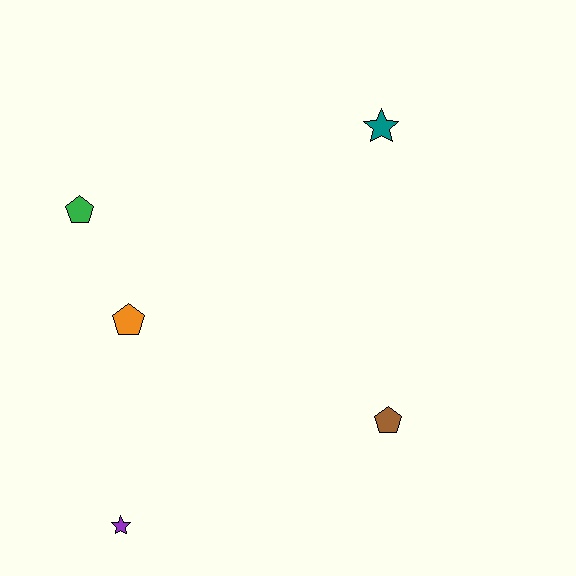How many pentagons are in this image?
There are 3 pentagons.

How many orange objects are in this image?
There is 1 orange object.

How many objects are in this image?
There are 5 objects.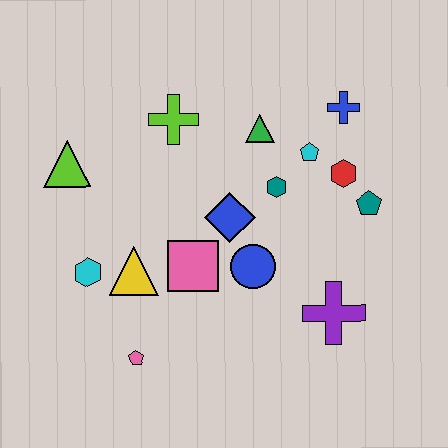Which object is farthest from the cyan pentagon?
The pink pentagon is farthest from the cyan pentagon.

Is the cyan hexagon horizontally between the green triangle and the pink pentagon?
No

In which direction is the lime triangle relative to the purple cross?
The lime triangle is to the left of the purple cross.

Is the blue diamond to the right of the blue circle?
No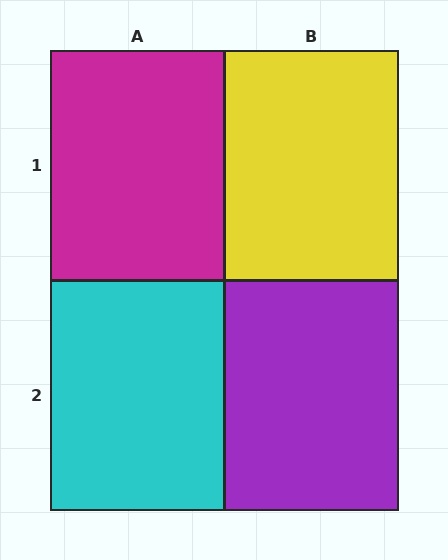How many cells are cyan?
1 cell is cyan.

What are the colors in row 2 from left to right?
Cyan, purple.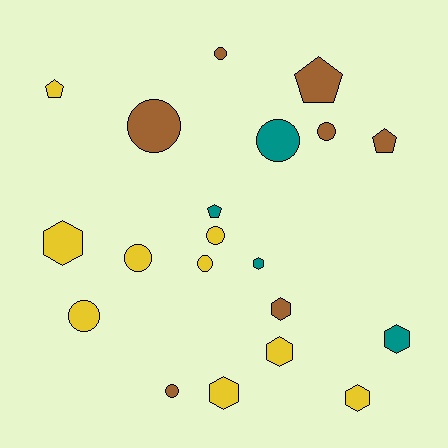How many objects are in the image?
There are 20 objects.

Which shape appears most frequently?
Circle, with 9 objects.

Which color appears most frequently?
Yellow, with 9 objects.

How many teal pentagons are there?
There is 1 teal pentagon.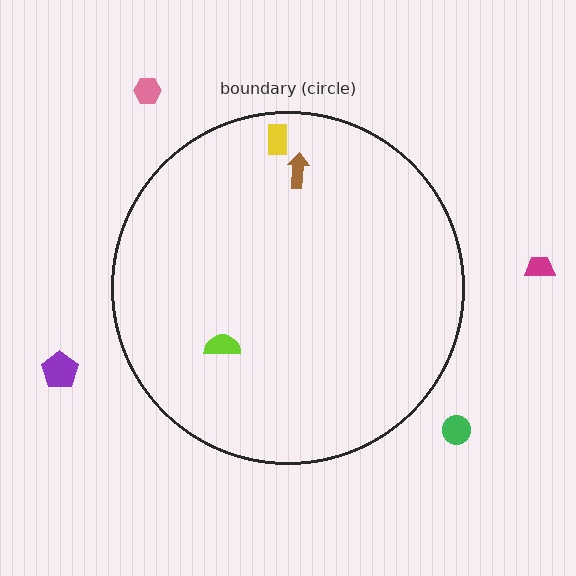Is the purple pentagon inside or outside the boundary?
Outside.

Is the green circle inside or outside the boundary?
Outside.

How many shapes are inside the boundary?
3 inside, 4 outside.